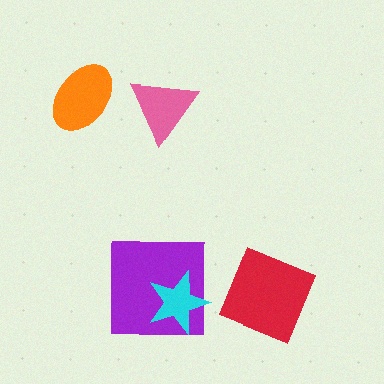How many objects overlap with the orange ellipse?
0 objects overlap with the orange ellipse.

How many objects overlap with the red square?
0 objects overlap with the red square.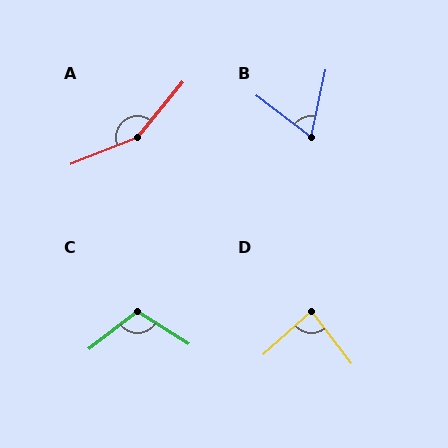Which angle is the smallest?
B, at approximately 65 degrees.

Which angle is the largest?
A, at approximately 151 degrees.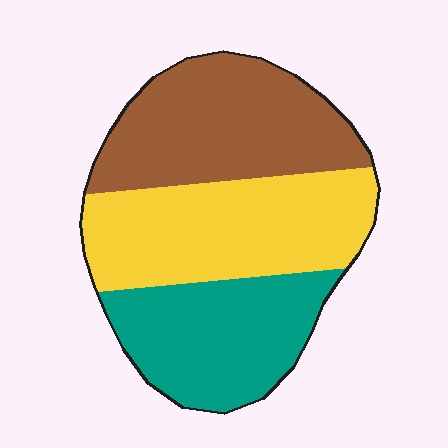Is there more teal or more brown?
Brown.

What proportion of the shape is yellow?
Yellow takes up between a third and a half of the shape.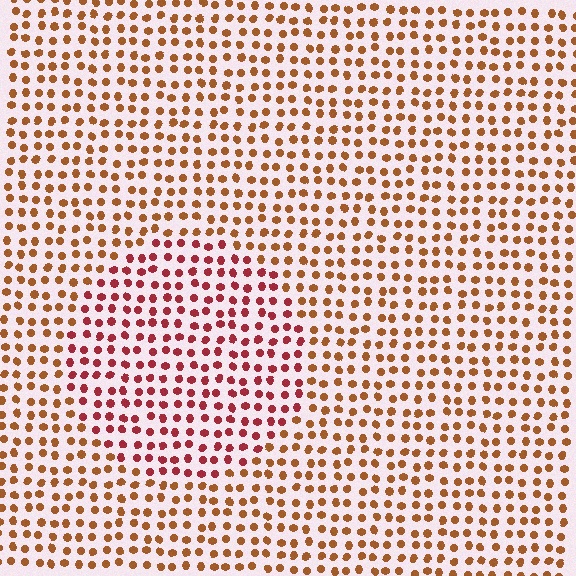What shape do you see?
I see a circle.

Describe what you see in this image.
The image is filled with small brown elements in a uniform arrangement. A circle-shaped region is visible where the elements are tinted to a slightly different hue, forming a subtle color boundary.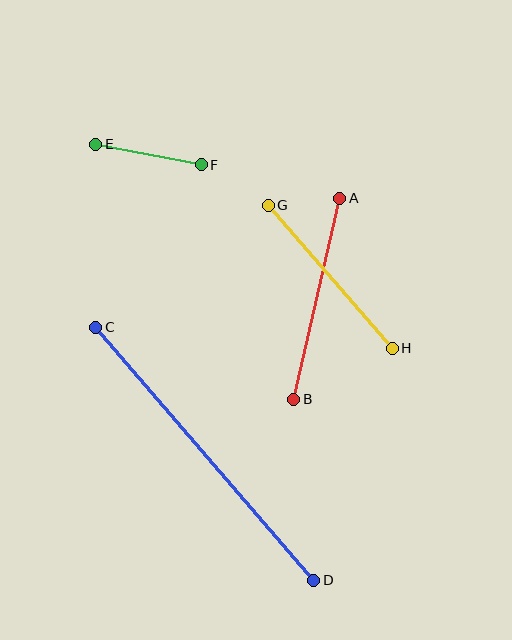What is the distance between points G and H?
The distance is approximately 189 pixels.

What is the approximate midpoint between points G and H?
The midpoint is at approximately (330, 277) pixels.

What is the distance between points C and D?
The distance is approximately 334 pixels.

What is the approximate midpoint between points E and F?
The midpoint is at approximately (148, 155) pixels.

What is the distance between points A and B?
The distance is approximately 206 pixels.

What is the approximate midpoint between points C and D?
The midpoint is at approximately (205, 454) pixels.